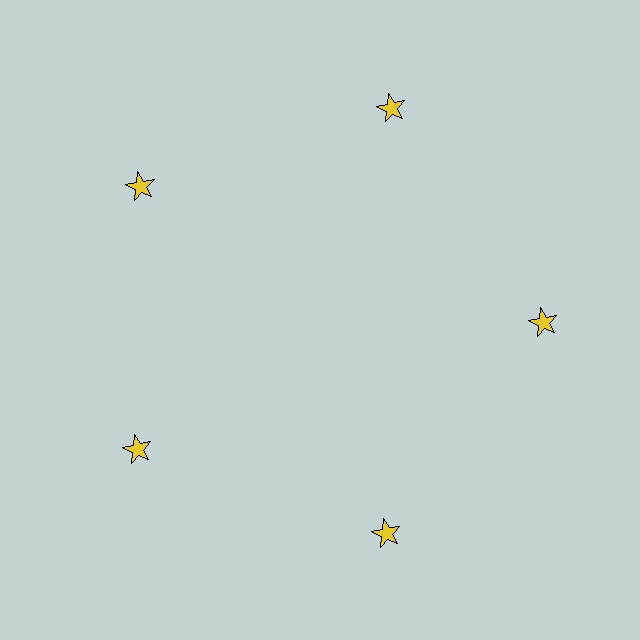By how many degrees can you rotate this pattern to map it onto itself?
The pattern maps onto itself every 72 degrees of rotation.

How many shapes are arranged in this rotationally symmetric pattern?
There are 5 shapes, arranged in 5 groups of 1.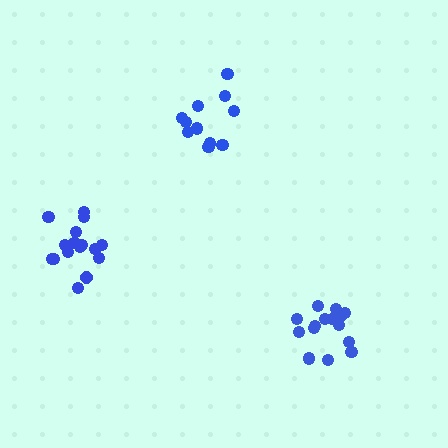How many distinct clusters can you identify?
There are 3 distinct clusters.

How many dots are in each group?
Group 1: 11 dots, Group 2: 16 dots, Group 3: 15 dots (42 total).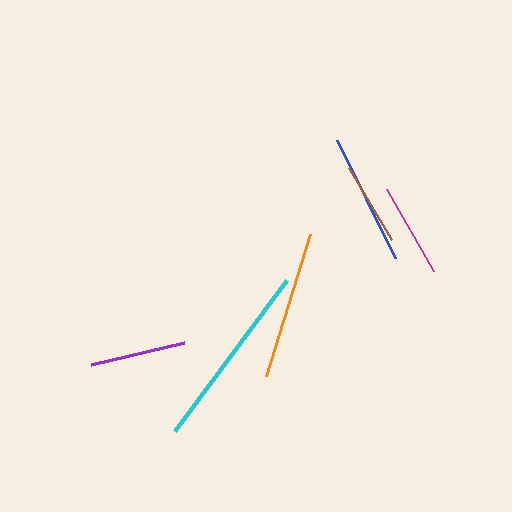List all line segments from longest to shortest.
From longest to shortest: cyan, orange, blue, purple, magenta, brown.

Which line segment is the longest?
The cyan line is the longest at approximately 188 pixels.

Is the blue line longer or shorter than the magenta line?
The blue line is longer than the magenta line.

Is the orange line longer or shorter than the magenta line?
The orange line is longer than the magenta line.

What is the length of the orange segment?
The orange segment is approximately 149 pixels long.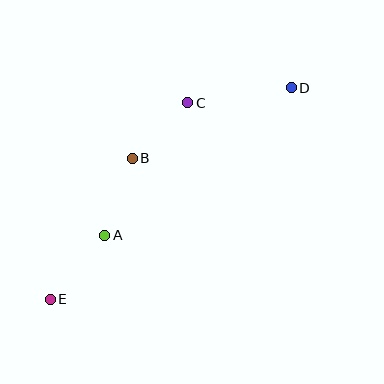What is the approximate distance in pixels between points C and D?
The distance between C and D is approximately 105 pixels.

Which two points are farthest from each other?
Points D and E are farthest from each other.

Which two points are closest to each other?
Points B and C are closest to each other.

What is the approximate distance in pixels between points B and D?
The distance between B and D is approximately 174 pixels.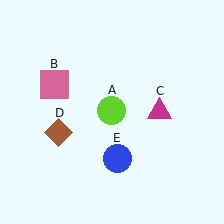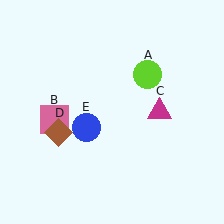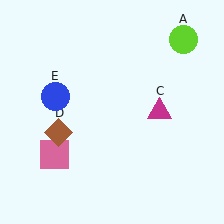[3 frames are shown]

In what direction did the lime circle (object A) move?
The lime circle (object A) moved up and to the right.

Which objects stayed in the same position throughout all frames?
Magenta triangle (object C) and brown diamond (object D) remained stationary.